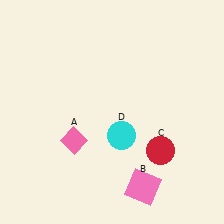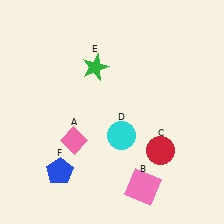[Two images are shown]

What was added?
A green star (E), a blue pentagon (F) were added in Image 2.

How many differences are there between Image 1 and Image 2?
There are 2 differences between the two images.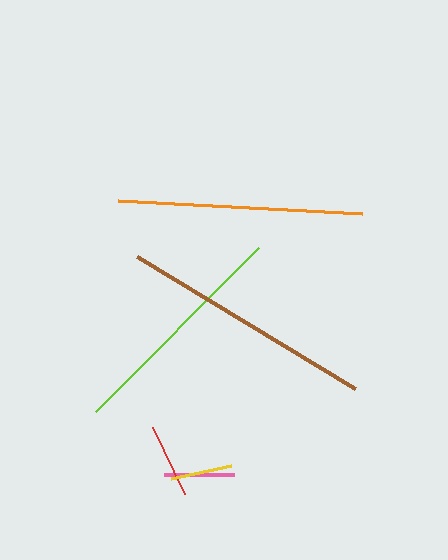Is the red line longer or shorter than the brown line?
The brown line is longer than the red line.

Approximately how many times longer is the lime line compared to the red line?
The lime line is approximately 3.1 times the length of the red line.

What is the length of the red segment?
The red segment is approximately 75 pixels long.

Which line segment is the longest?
The brown line is the longest at approximately 255 pixels.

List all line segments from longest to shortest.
From longest to shortest: brown, orange, lime, red, pink, yellow.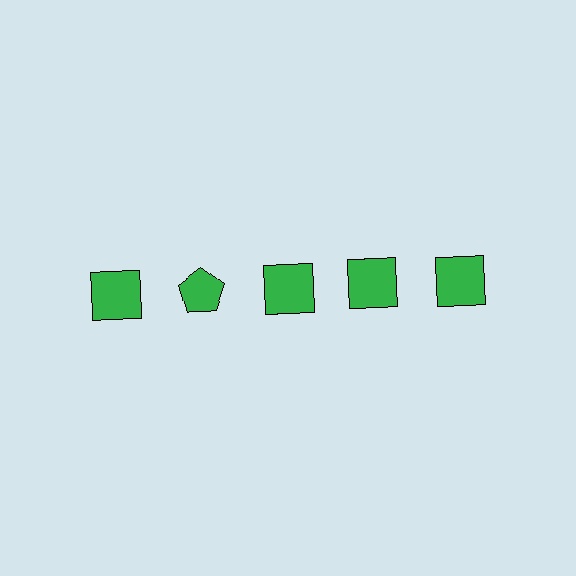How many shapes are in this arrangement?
There are 5 shapes arranged in a grid pattern.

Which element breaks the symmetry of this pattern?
The green pentagon in the top row, second from left column breaks the symmetry. All other shapes are green squares.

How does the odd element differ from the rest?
It has a different shape: pentagon instead of square.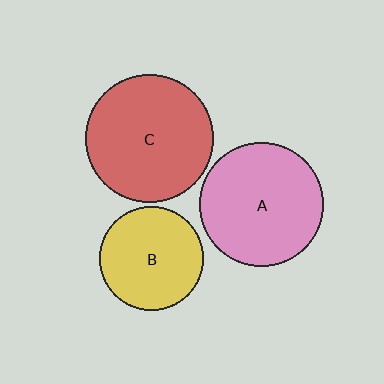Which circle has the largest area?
Circle C (red).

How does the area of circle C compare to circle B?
Approximately 1.5 times.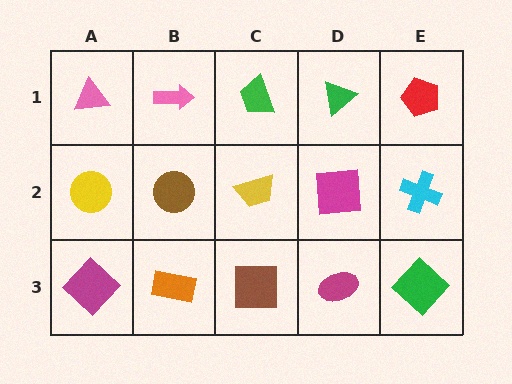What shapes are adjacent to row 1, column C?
A yellow trapezoid (row 2, column C), a pink arrow (row 1, column B), a green triangle (row 1, column D).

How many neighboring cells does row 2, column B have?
4.